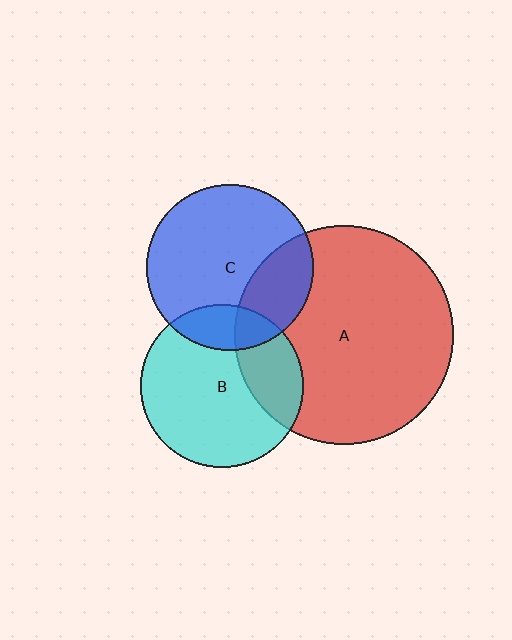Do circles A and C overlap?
Yes.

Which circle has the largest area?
Circle A (red).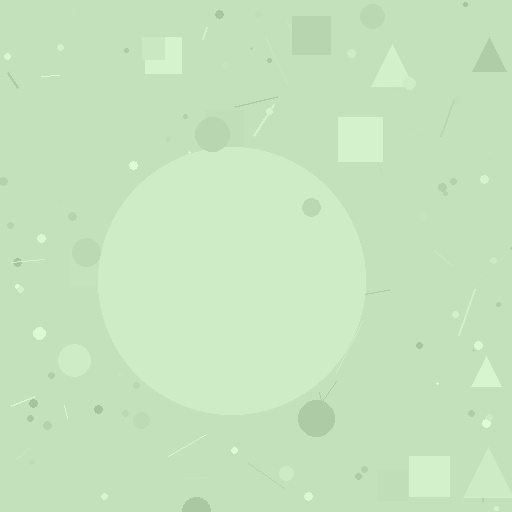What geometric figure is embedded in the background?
A circle is embedded in the background.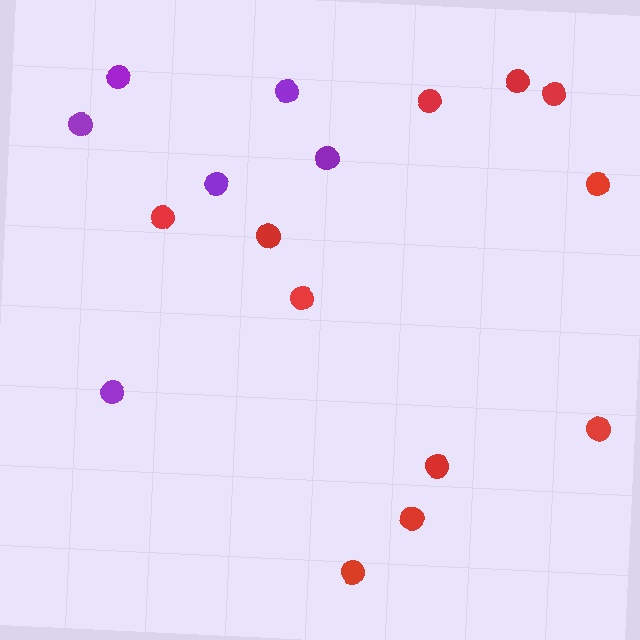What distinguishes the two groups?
There are 2 groups: one group of red circles (11) and one group of purple circles (6).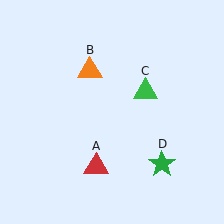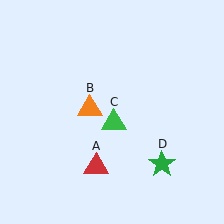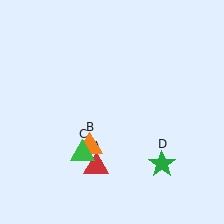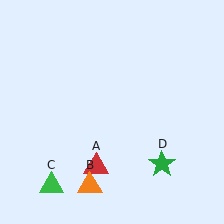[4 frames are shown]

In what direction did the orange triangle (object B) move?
The orange triangle (object B) moved down.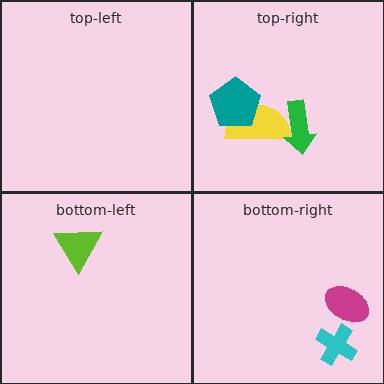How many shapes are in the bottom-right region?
2.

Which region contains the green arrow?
The top-right region.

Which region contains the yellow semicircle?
The top-right region.